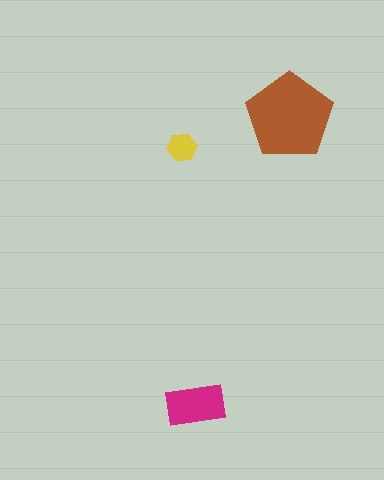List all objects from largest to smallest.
The brown pentagon, the magenta rectangle, the yellow hexagon.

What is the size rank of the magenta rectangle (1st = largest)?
2nd.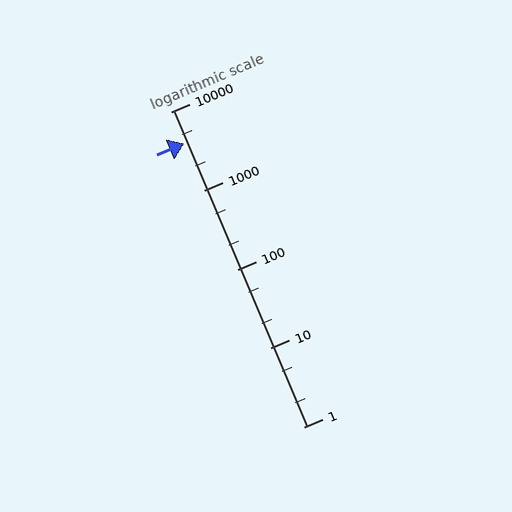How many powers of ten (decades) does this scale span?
The scale spans 4 decades, from 1 to 10000.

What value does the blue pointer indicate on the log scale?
The pointer indicates approximately 4000.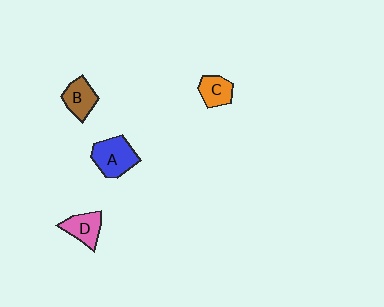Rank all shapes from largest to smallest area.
From largest to smallest: A (blue), B (brown), D (pink), C (orange).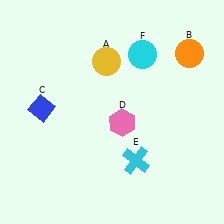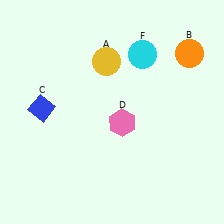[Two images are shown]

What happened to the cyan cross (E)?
The cyan cross (E) was removed in Image 2. It was in the bottom-right area of Image 1.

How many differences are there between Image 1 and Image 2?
There is 1 difference between the two images.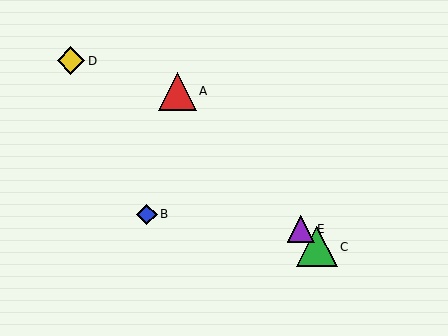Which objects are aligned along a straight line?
Objects A, C, E are aligned along a straight line.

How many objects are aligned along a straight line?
3 objects (A, C, E) are aligned along a straight line.